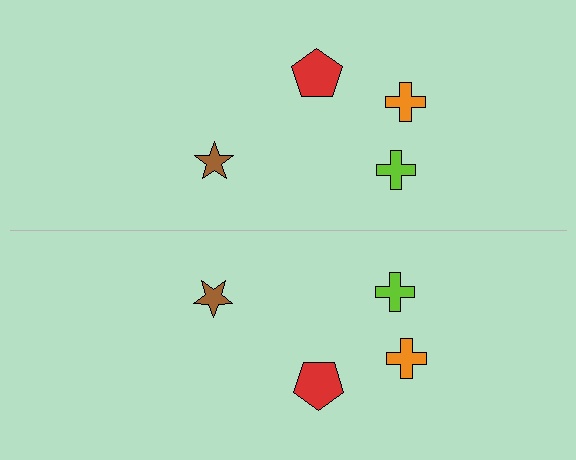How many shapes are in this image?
There are 8 shapes in this image.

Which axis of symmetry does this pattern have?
The pattern has a horizontal axis of symmetry running through the center of the image.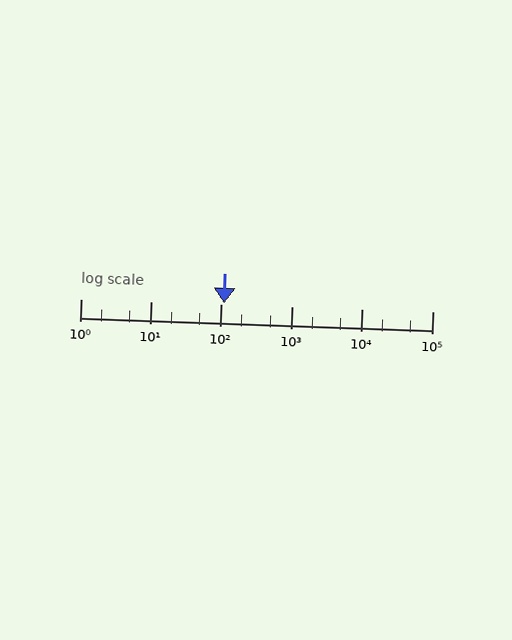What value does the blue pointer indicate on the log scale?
The pointer indicates approximately 110.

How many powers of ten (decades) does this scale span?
The scale spans 5 decades, from 1 to 100000.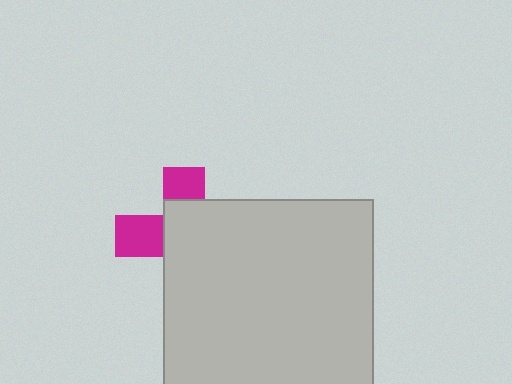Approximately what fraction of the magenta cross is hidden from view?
Roughly 66% of the magenta cross is hidden behind the light gray square.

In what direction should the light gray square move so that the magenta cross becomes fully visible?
The light gray square should move right. That is the shortest direction to clear the overlap and leave the magenta cross fully visible.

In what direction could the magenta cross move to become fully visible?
The magenta cross could move left. That would shift it out from behind the light gray square entirely.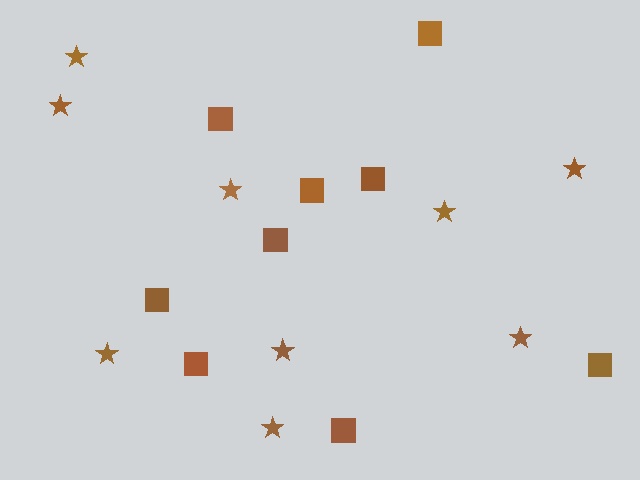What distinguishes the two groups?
There are 2 groups: one group of squares (9) and one group of stars (9).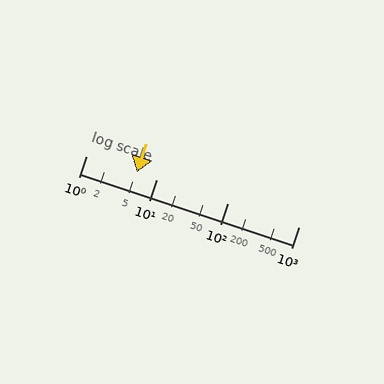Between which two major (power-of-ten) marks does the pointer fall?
The pointer is between 1 and 10.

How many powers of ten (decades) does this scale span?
The scale spans 3 decades, from 1 to 1000.